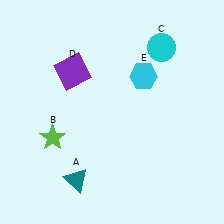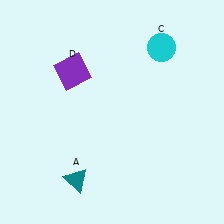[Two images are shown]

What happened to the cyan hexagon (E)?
The cyan hexagon (E) was removed in Image 2. It was in the top-right area of Image 1.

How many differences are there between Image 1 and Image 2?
There are 2 differences between the two images.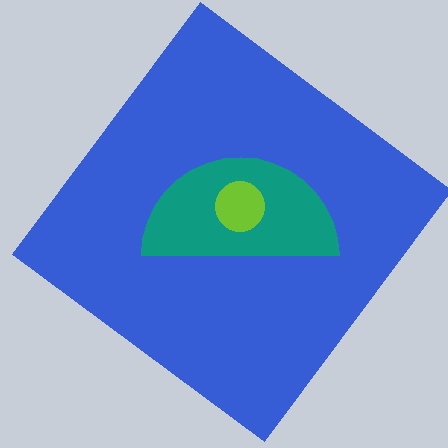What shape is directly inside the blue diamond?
The teal semicircle.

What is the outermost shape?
The blue diamond.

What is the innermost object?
The lime circle.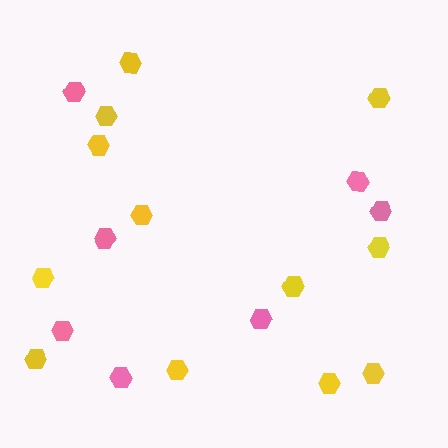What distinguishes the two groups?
There are 2 groups: one group of yellow hexagons (12) and one group of pink hexagons (7).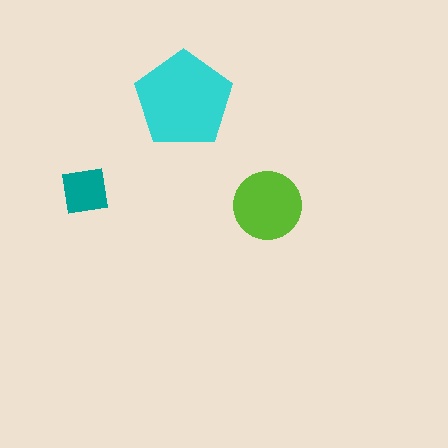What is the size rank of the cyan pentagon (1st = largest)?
1st.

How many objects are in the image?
There are 3 objects in the image.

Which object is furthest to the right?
The lime circle is rightmost.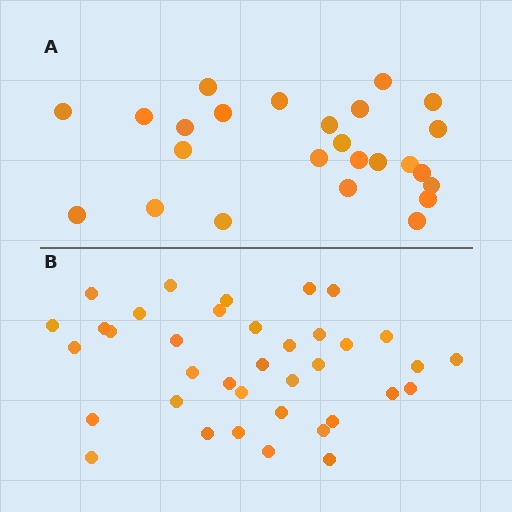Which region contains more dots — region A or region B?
Region B (the bottom region) has more dots.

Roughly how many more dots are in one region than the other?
Region B has roughly 12 or so more dots than region A.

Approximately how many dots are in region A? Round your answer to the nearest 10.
About 20 dots. (The exact count is 25, which rounds to 20.)